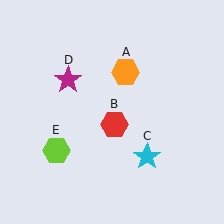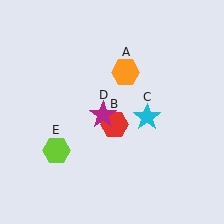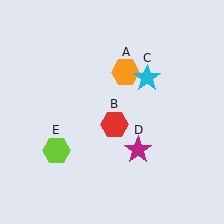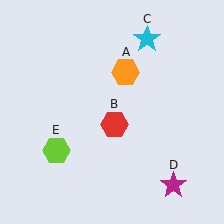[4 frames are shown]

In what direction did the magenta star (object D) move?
The magenta star (object D) moved down and to the right.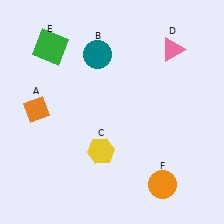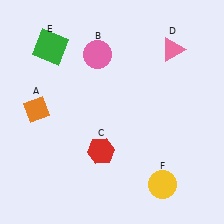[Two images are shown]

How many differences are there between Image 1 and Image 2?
There are 3 differences between the two images.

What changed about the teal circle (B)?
In Image 1, B is teal. In Image 2, it changed to pink.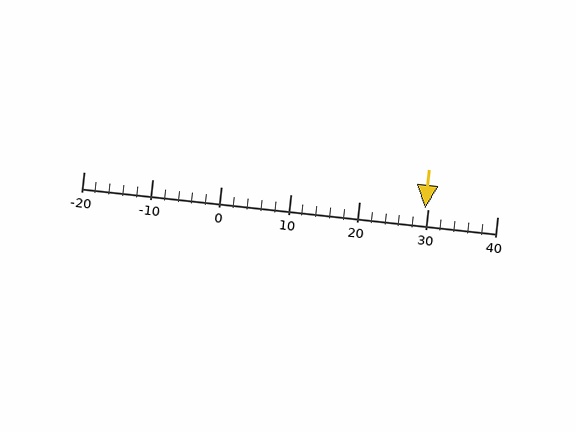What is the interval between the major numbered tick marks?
The major tick marks are spaced 10 units apart.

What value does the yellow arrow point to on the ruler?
The yellow arrow points to approximately 30.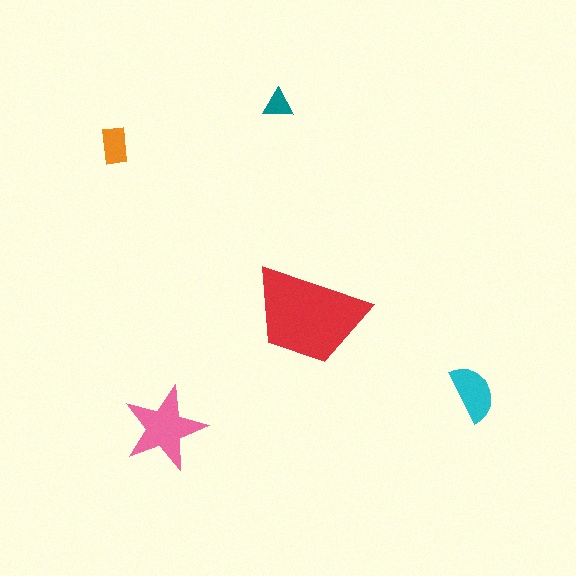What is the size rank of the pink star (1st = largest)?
2nd.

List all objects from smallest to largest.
The teal triangle, the orange rectangle, the cyan semicircle, the pink star, the red trapezoid.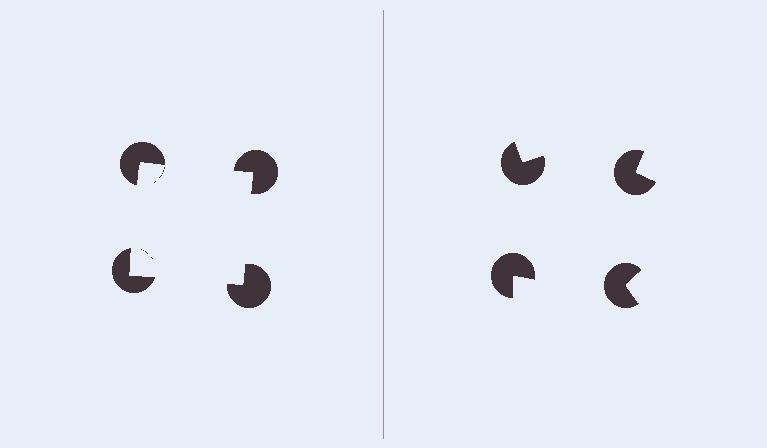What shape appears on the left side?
An illusory square.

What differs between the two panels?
The pac-man discs are positioned identically on both sides; only the wedge orientations differ. On the left they align to a square; on the right they are misaligned.